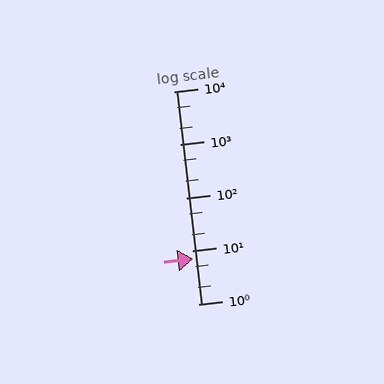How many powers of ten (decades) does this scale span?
The scale spans 4 decades, from 1 to 10000.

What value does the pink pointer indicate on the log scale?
The pointer indicates approximately 7.2.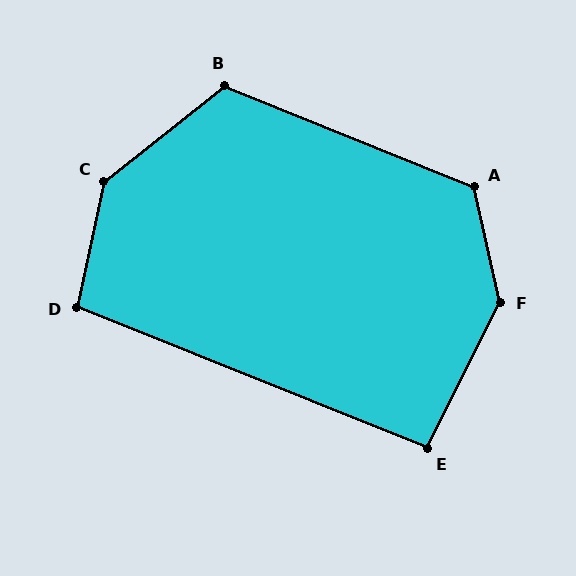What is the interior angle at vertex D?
Approximately 99 degrees (obtuse).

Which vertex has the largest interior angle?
F, at approximately 141 degrees.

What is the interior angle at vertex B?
Approximately 119 degrees (obtuse).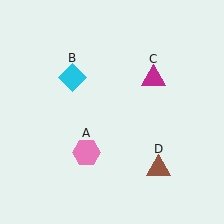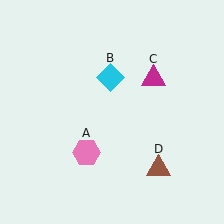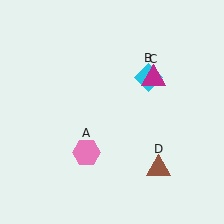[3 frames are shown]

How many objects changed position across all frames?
1 object changed position: cyan diamond (object B).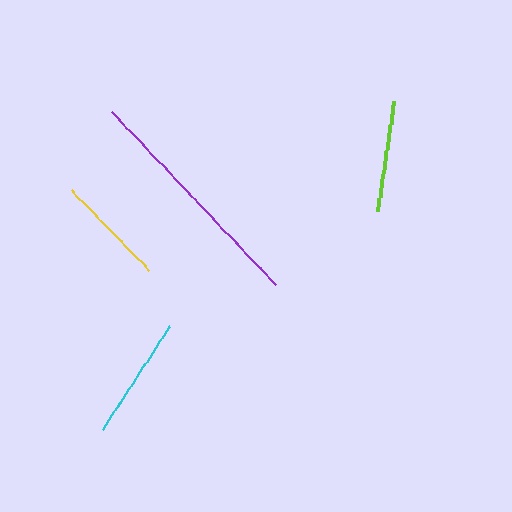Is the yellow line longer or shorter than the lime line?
The lime line is longer than the yellow line.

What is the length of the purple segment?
The purple segment is approximately 238 pixels long.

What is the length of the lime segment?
The lime segment is approximately 112 pixels long.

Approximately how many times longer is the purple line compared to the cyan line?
The purple line is approximately 1.9 times the length of the cyan line.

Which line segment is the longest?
The purple line is the longest at approximately 238 pixels.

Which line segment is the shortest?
The yellow line is the shortest at approximately 112 pixels.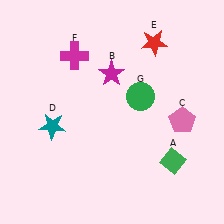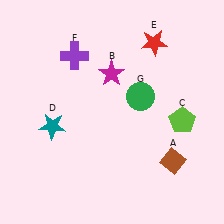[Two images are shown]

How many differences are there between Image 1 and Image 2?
There are 3 differences between the two images.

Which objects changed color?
A changed from green to brown. C changed from pink to lime. F changed from magenta to purple.